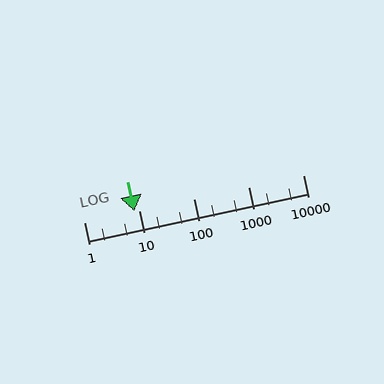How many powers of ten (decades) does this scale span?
The scale spans 4 decades, from 1 to 10000.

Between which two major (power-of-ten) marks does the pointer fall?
The pointer is between 1 and 10.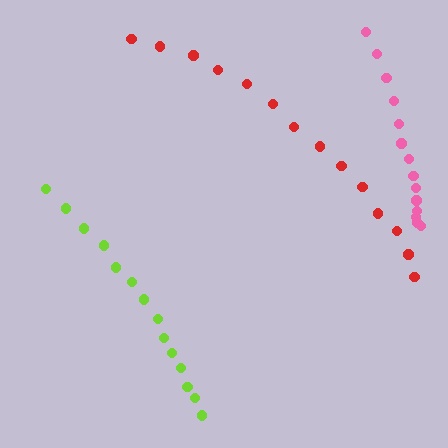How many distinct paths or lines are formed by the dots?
There are 3 distinct paths.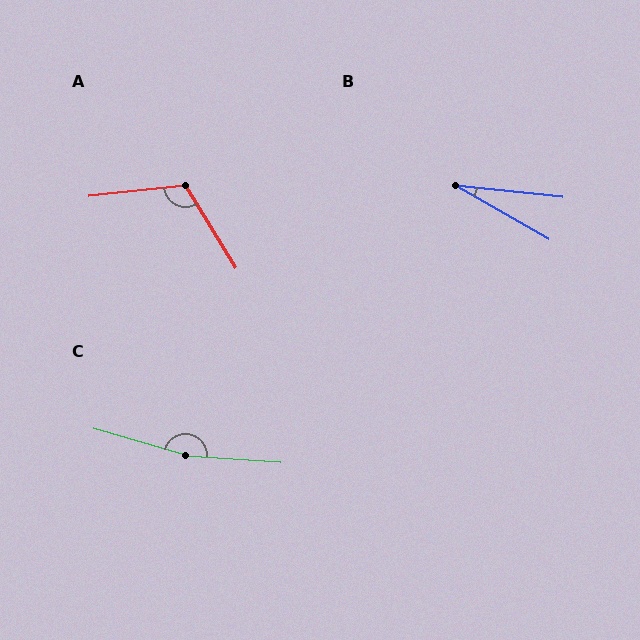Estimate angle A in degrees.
Approximately 116 degrees.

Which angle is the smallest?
B, at approximately 24 degrees.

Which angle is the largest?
C, at approximately 168 degrees.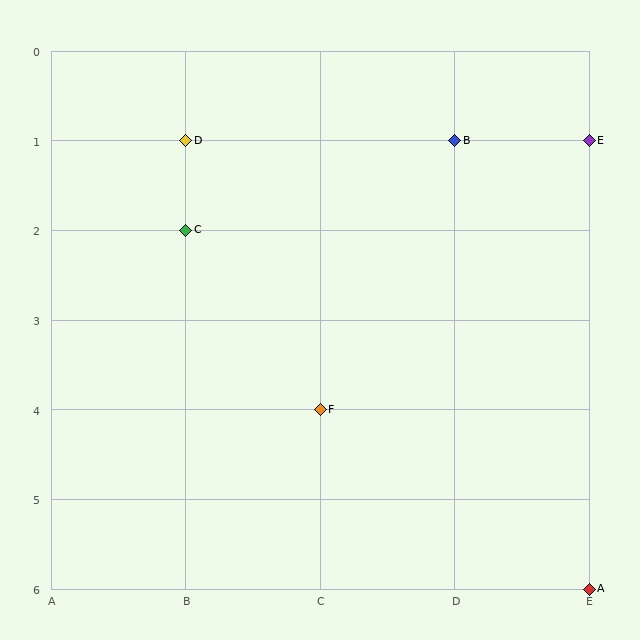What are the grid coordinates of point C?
Point C is at grid coordinates (B, 2).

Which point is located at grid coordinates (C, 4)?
Point F is at (C, 4).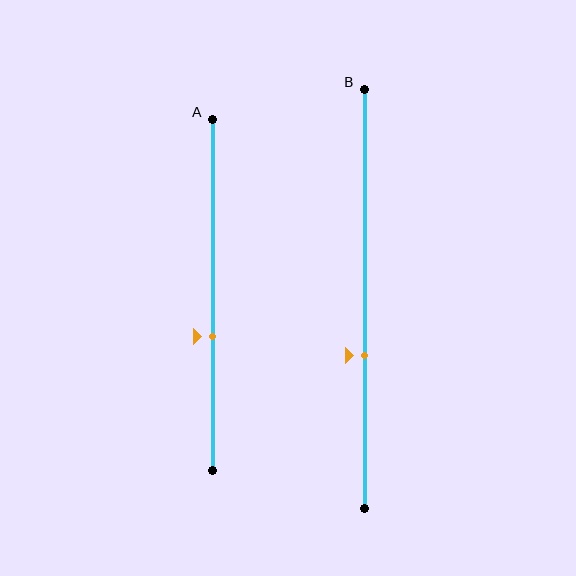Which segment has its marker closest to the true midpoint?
Segment A has its marker closest to the true midpoint.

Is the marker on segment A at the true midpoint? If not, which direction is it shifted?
No, the marker on segment A is shifted downward by about 12% of the segment length.